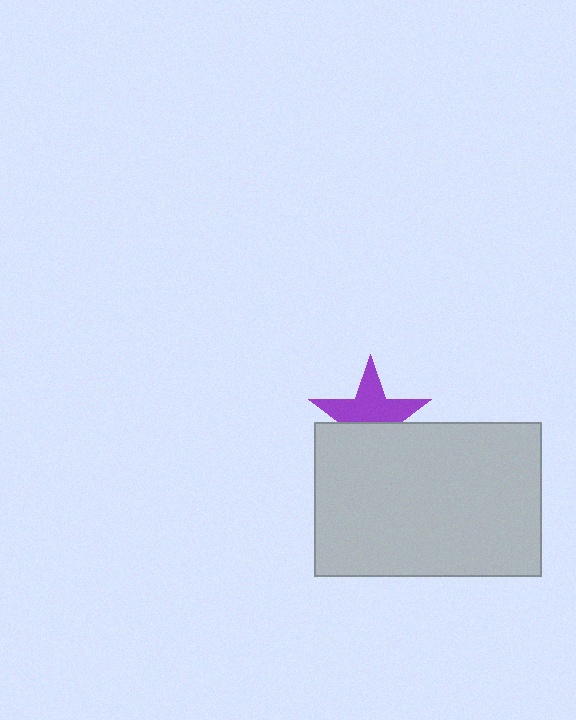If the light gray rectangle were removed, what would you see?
You would see the complete purple star.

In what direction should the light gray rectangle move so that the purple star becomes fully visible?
The light gray rectangle should move down. That is the shortest direction to clear the overlap and leave the purple star fully visible.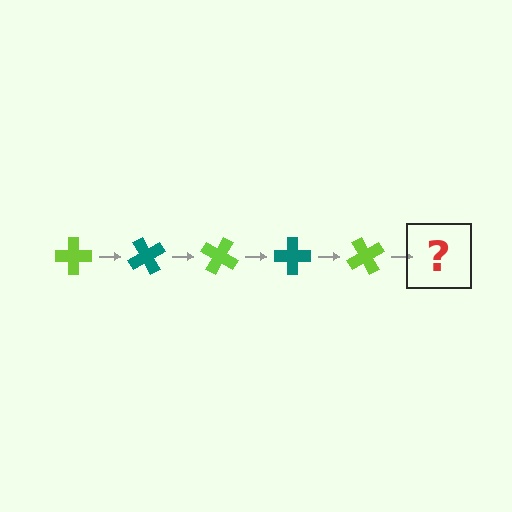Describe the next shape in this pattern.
It should be a teal cross, rotated 300 degrees from the start.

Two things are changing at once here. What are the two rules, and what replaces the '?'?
The two rules are that it rotates 60 degrees each step and the color cycles through lime and teal. The '?' should be a teal cross, rotated 300 degrees from the start.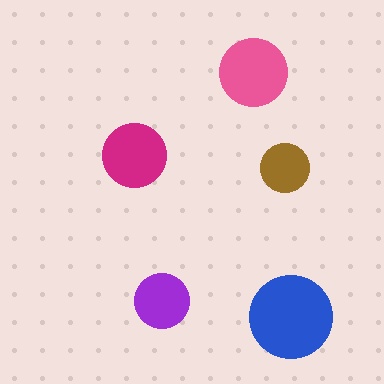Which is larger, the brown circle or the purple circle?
The purple one.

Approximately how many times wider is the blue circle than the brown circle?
About 1.5 times wider.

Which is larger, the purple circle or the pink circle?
The pink one.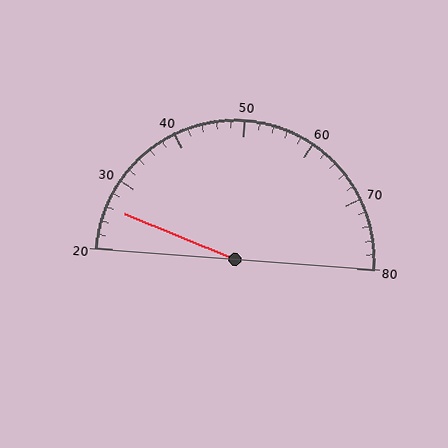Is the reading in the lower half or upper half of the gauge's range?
The reading is in the lower half of the range (20 to 80).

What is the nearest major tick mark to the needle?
The nearest major tick mark is 30.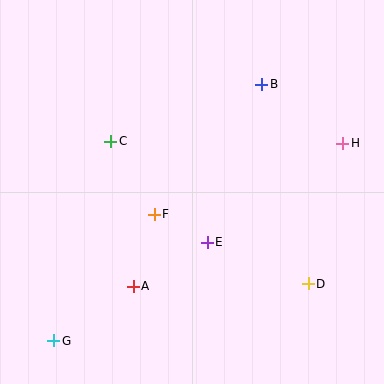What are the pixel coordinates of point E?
Point E is at (207, 242).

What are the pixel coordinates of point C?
Point C is at (111, 141).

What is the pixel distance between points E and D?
The distance between E and D is 109 pixels.